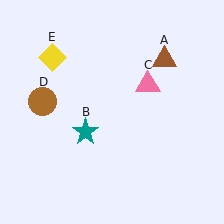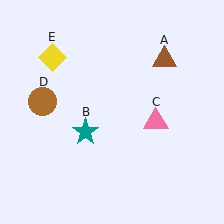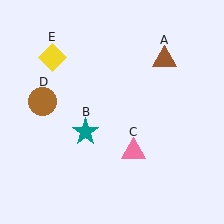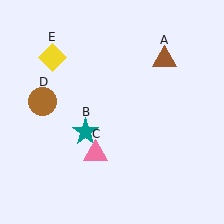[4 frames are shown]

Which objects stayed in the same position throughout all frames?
Brown triangle (object A) and teal star (object B) and brown circle (object D) and yellow diamond (object E) remained stationary.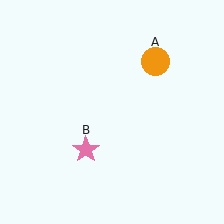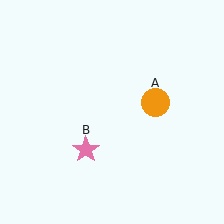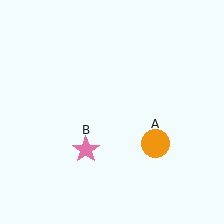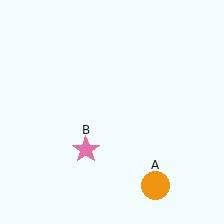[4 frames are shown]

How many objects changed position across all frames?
1 object changed position: orange circle (object A).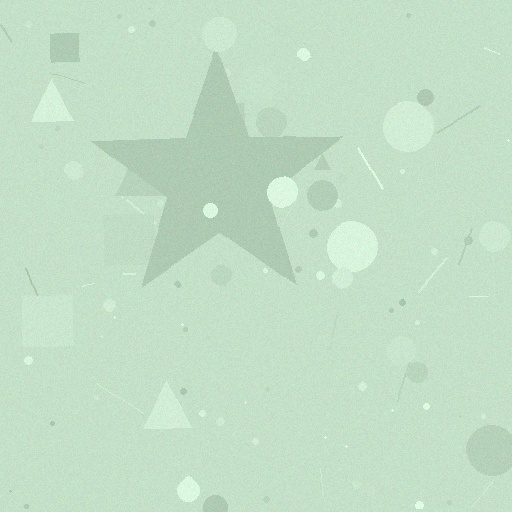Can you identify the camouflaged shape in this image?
The camouflaged shape is a star.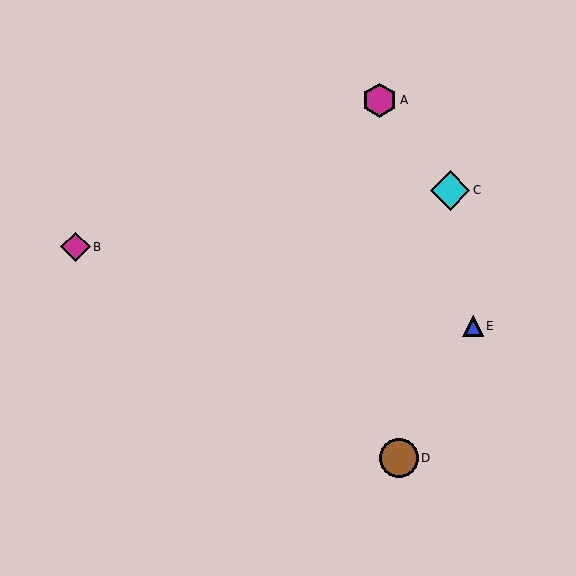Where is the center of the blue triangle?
The center of the blue triangle is at (473, 326).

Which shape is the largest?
The cyan diamond (labeled C) is the largest.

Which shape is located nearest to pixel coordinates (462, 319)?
The blue triangle (labeled E) at (473, 326) is nearest to that location.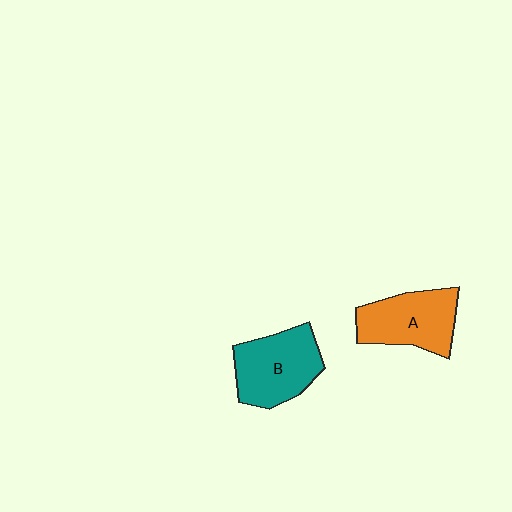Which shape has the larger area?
Shape B (teal).